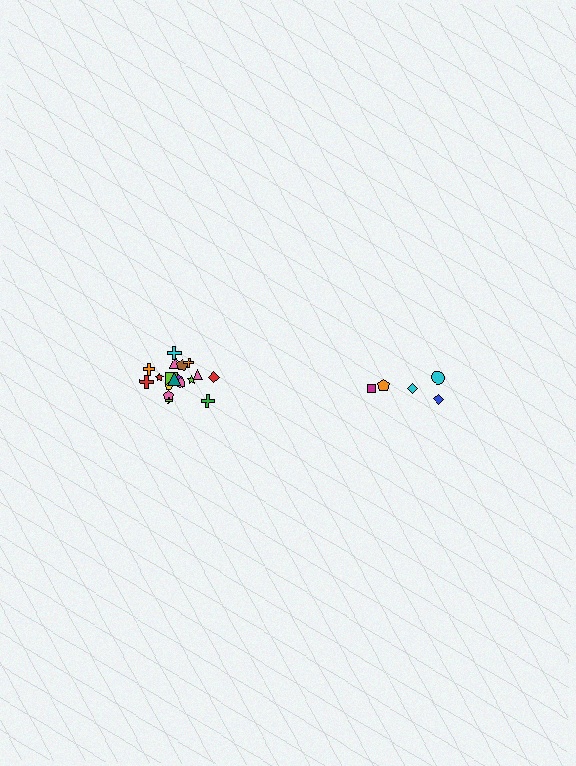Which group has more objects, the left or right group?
The left group.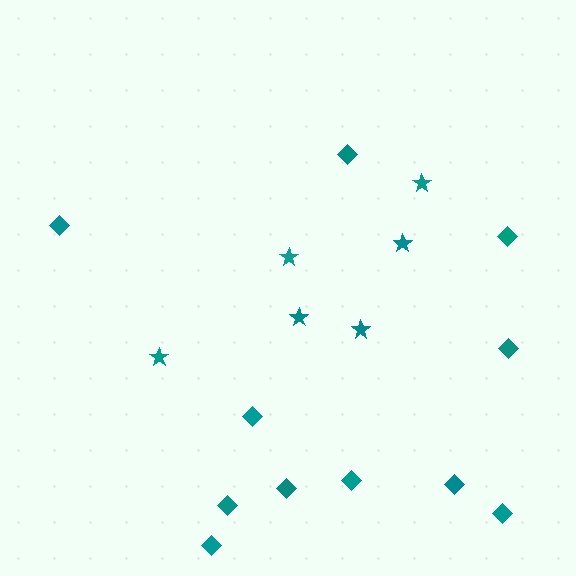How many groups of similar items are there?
There are 2 groups: one group of stars (6) and one group of diamonds (11).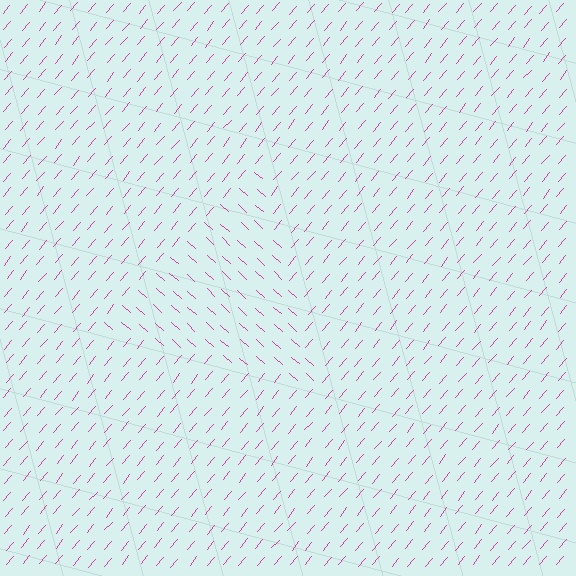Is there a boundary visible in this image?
Yes, there is a texture boundary formed by a change in line orientation.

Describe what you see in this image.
The image is filled with small magenta line segments. A triangle region in the image has lines oriented differently from the surrounding lines, creating a visible texture boundary.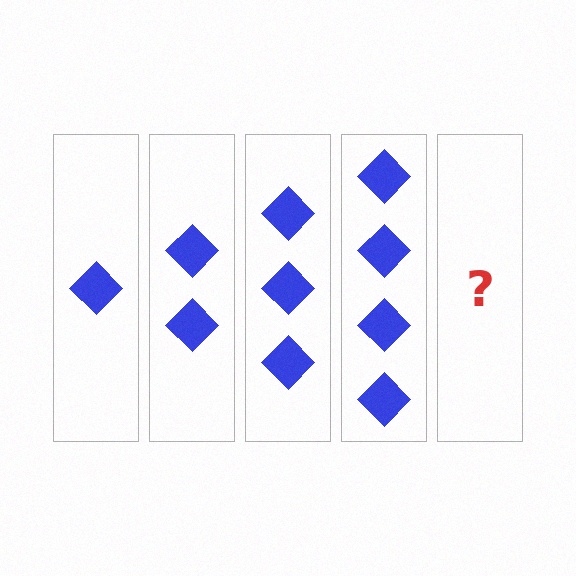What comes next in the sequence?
The next element should be 5 diamonds.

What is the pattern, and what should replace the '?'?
The pattern is that each step adds one more diamond. The '?' should be 5 diamonds.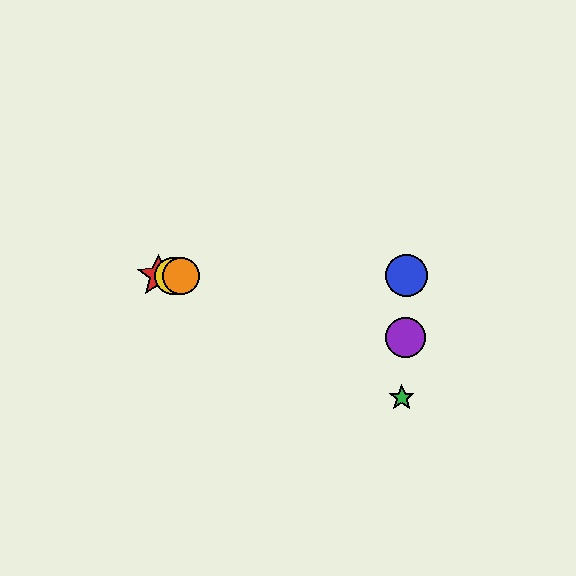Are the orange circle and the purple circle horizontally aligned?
No, the orange circle is at y≈276 and the purple circle is at y≈337.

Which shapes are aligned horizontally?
The red star, the blue circle, the yellow circle, the orange circle are aligned horizontally.